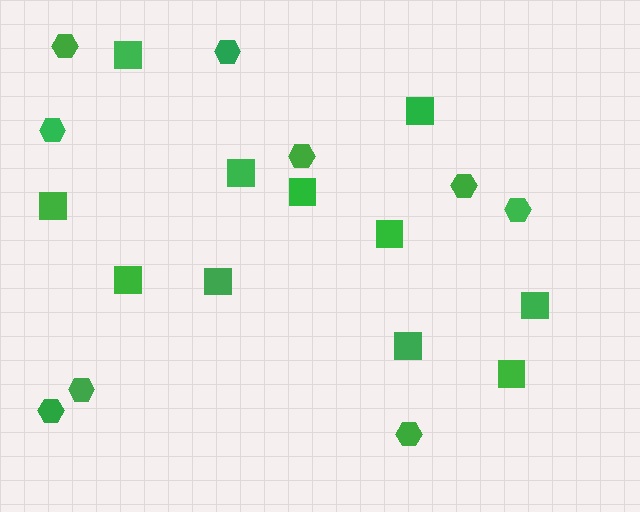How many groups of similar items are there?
There are 2 groups: one group of squares (11) and one group of hexagons (9).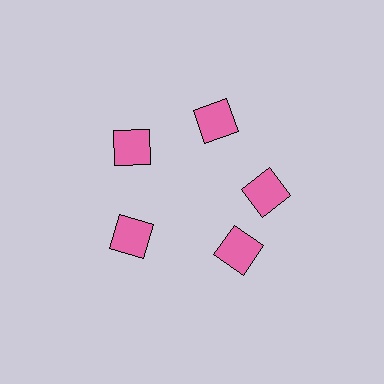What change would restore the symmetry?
The symmetry would be restored by rotating it back into even spacing with its neighbors so that all 5 squares sit at equal angles and equal distance from the center.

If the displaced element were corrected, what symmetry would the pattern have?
It would have 5-fold rotational symmetry — the pattern would map onto itself every 72 degrees.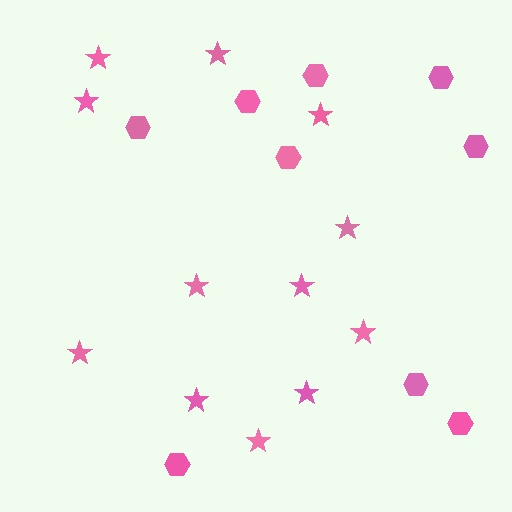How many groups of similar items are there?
There are 2 groups: one group of stars (12) and one group of hexagons (9).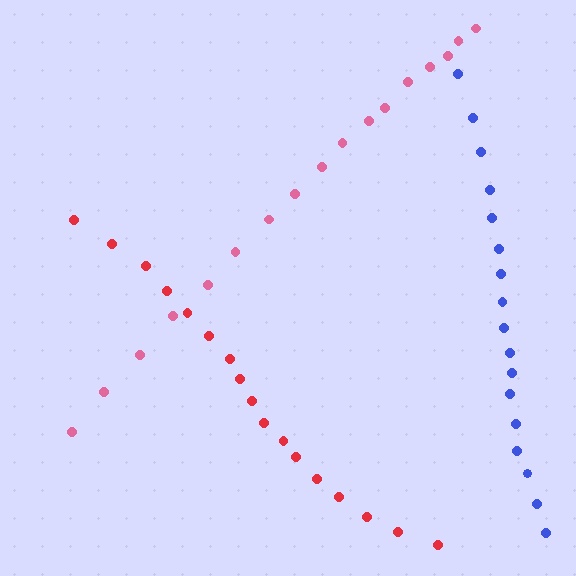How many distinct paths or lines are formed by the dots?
There are 3 distinct paths.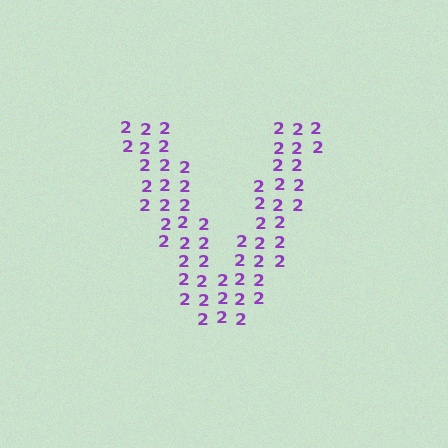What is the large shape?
The large shape is the letter V.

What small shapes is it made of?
It is made of small digit 2's.